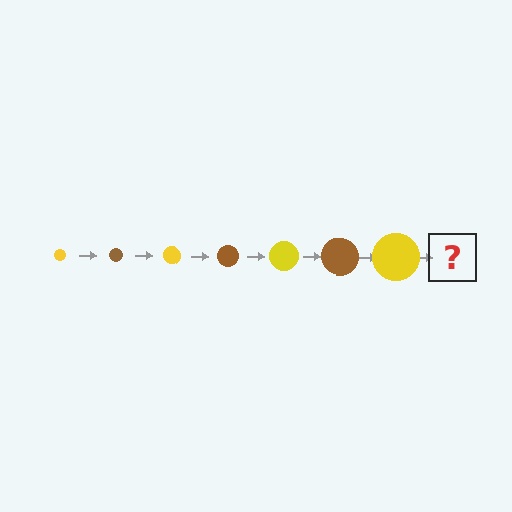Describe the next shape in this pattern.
It should be a brown circle, larger than the previous one.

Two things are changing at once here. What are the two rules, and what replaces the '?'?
The two rules are that the circle grows larger each step and the color cycles through yellow and brown. The '?' should be a brown circle, larger than the previous one.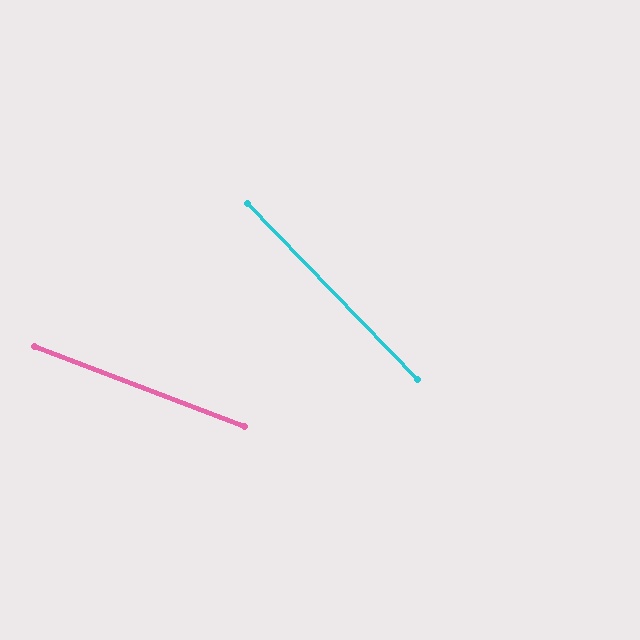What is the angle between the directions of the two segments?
Approximately 25 degrees.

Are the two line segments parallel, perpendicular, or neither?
Neither parallel nor perpendicular — they differ by about 25°.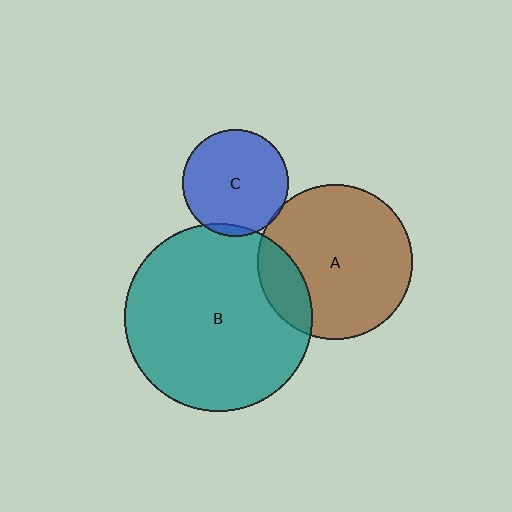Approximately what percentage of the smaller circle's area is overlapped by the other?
Approximately 15%.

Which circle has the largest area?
Circle B (teal).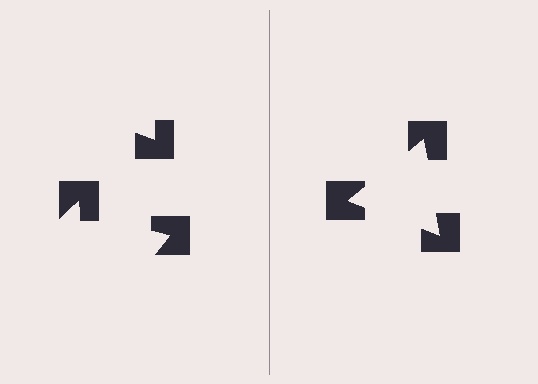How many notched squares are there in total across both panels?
6 — 3 on each side.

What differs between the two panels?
The notched squares are positioned identically on both sides; only the wedge orientations differ. On the right they align to a triangle; on the left they are misaligned.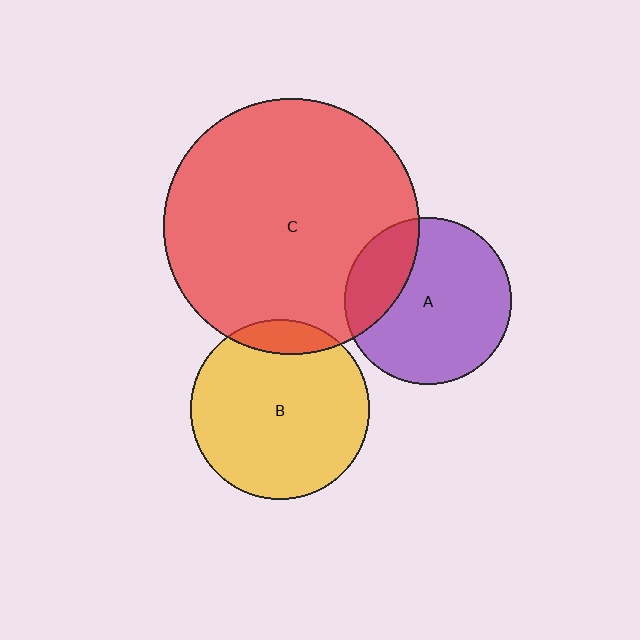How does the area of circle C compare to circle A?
Approximately 2.3 times.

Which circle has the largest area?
Circle C (red).